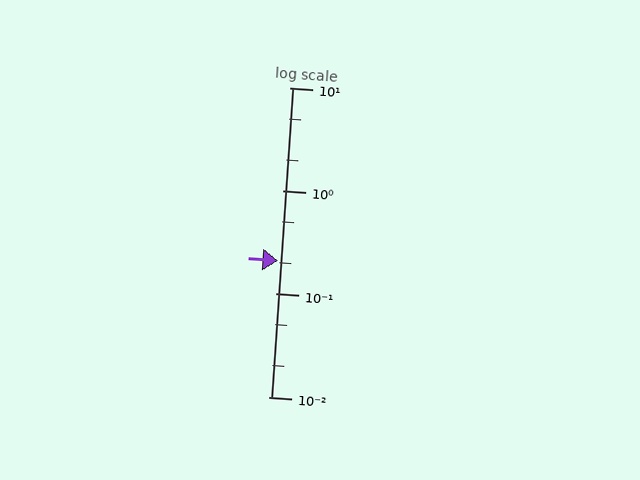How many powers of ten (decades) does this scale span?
The scale spans 3 decades, from 0.01 to 10.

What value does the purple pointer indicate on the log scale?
The pointer indicates approximately 0.21.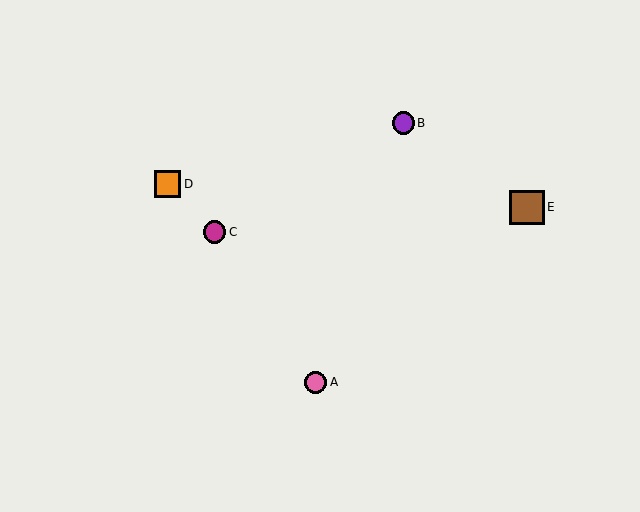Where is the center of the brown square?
The center of the brown square is at (527, 207).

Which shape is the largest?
The brown square (labeled E) is the largest.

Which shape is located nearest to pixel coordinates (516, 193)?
The brown square (labeled E) at (527, 207) is nearest to that location.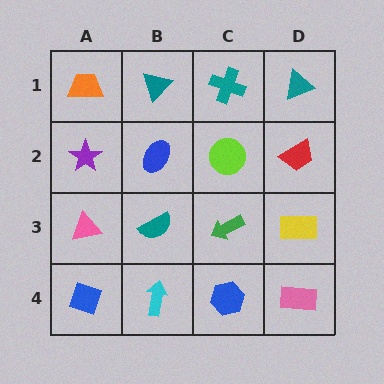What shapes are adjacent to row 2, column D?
A teal triangle (row 1, column D), a yellow rectangle (row 3, column D), a lime circle (row 2, column C).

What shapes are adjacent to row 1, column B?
A blue ellipse (row 2, column B), an orange trapezoid (row 1, column A), a teal cross (row 1, column C).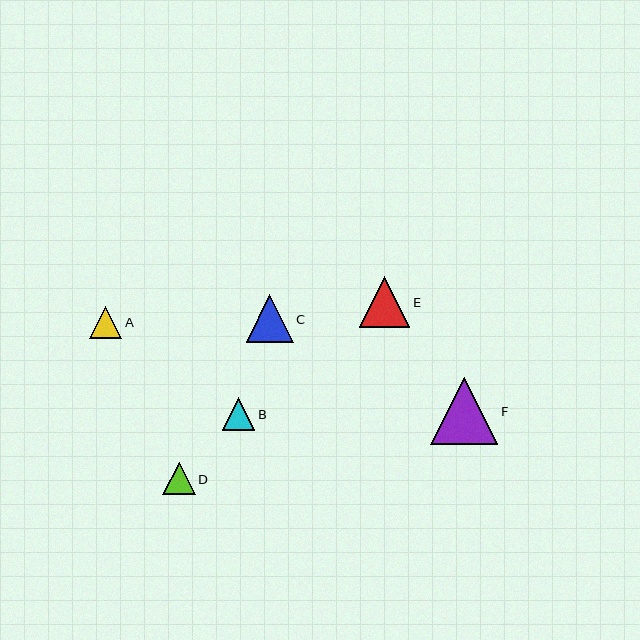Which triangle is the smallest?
Triangle D is the smallest with a size of approximately 32 pixels.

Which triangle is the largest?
Triangle F is the largest with a size of approximately 67 pixels.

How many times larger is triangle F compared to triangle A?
Triangle F is approximately 2.1 times the size of triangle A.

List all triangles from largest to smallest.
From largest to smallest: F, E, C, A, B, D.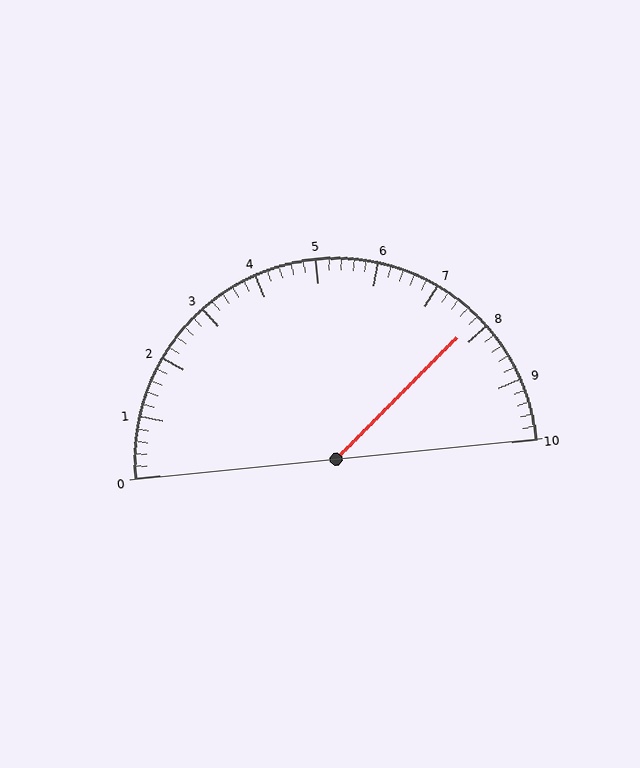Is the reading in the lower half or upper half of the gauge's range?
The reading is in the upper half of the range (0 to 10).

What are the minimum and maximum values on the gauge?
The gauge ranges from 0 to 10.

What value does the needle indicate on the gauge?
The needle indicates approximately 7.8.